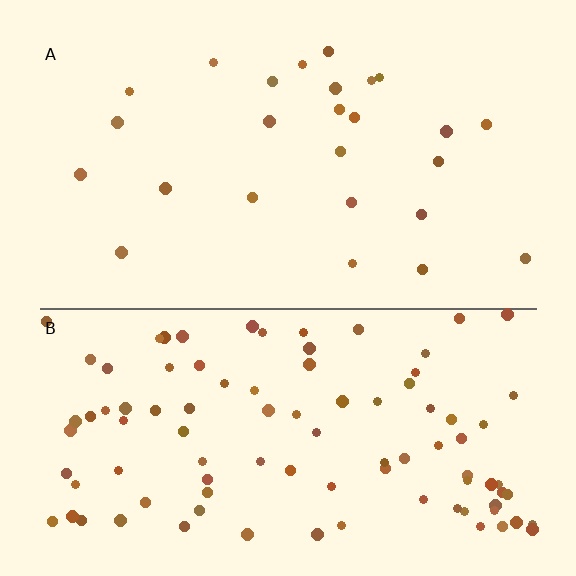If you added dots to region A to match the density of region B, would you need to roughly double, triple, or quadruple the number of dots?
Approximately quadruple.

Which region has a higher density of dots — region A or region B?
B (the bottom).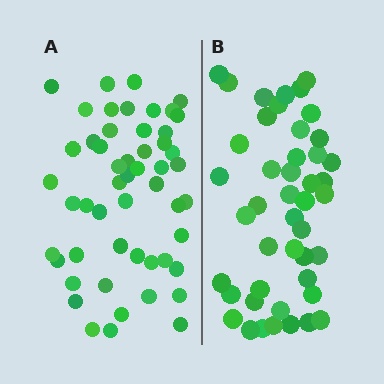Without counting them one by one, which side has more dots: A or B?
Region A (the left region) has more dots.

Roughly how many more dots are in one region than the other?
Region A has roughly 8 or so more dots than region B.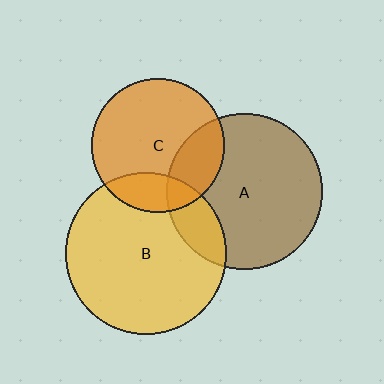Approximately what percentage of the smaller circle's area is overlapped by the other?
Approximately 20%.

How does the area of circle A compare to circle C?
Approximately 1.4 times.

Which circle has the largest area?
Circle B (yellow).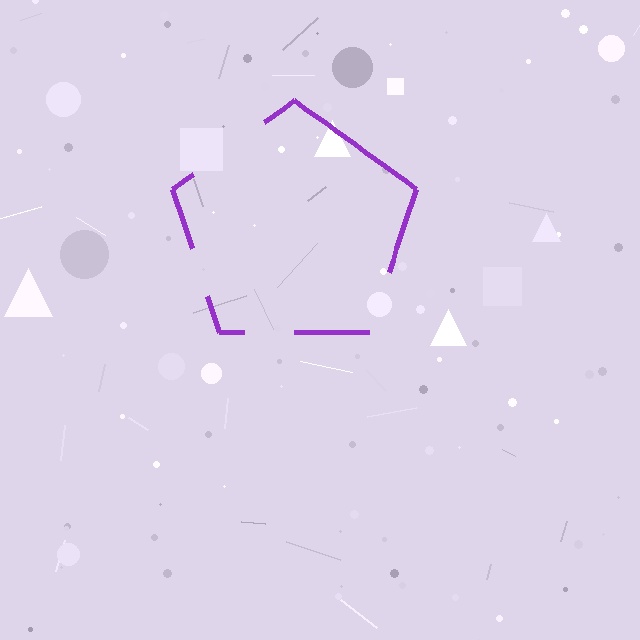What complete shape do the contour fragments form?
The contour fragments form a pentagon.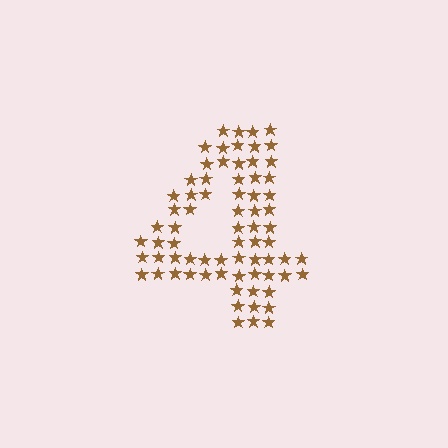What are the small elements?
The small elements are stars.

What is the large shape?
The large shape is the digit 4.